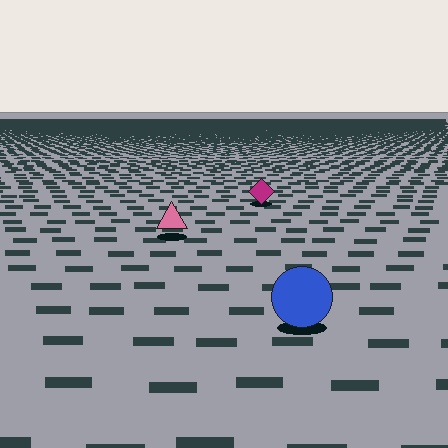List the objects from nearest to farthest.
From nearest to farthest: the blue circle, the pink triangle, the magenta diamond.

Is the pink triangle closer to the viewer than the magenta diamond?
Yes. The pink triangle is closer — you can tell from the texture gradient: the ground texture is coarser near it.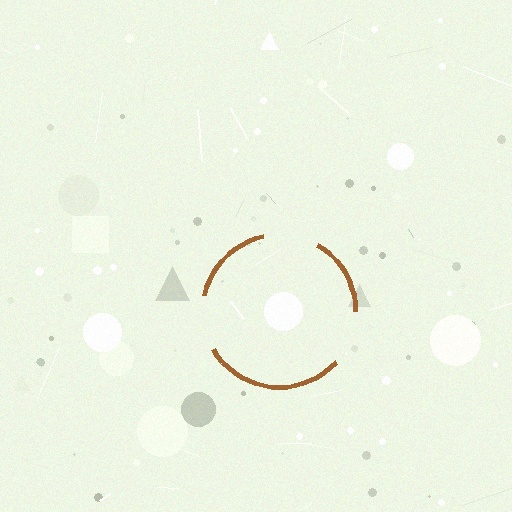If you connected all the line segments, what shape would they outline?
They would outline a circle.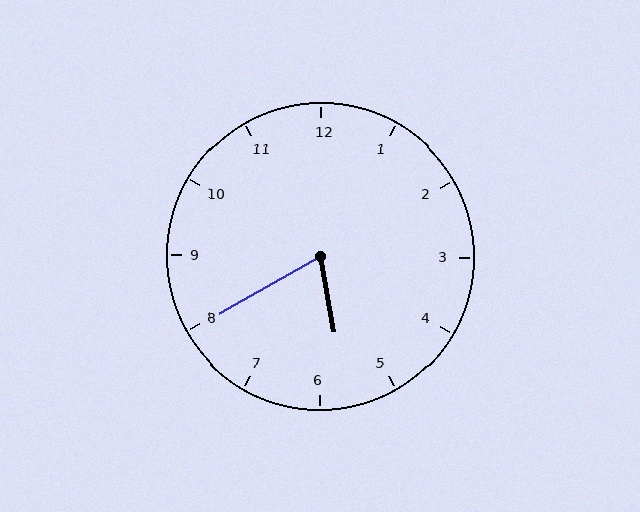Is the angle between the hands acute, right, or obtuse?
It is acute.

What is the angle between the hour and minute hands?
Approximately 70 degrees.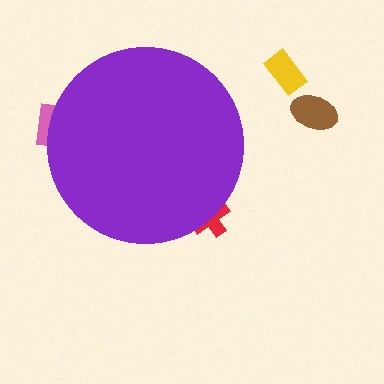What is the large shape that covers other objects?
A purple circle.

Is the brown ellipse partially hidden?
No, the brown ellipse is fully visible.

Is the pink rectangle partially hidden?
Yes, the pink rectangle is partially hidden behind the purple circle.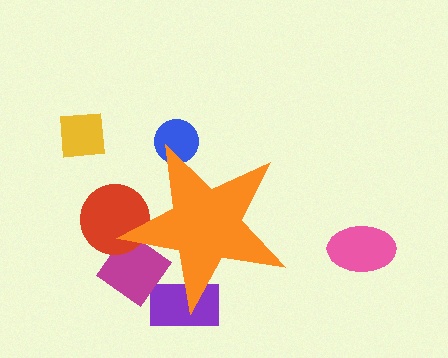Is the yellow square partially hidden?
No, the yellow square is fully visible.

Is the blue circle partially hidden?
Yes, the blue circle is partially hidden behind the orange star.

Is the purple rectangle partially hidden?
Yes, the purple rectangle is partially hidden behind the orange star.